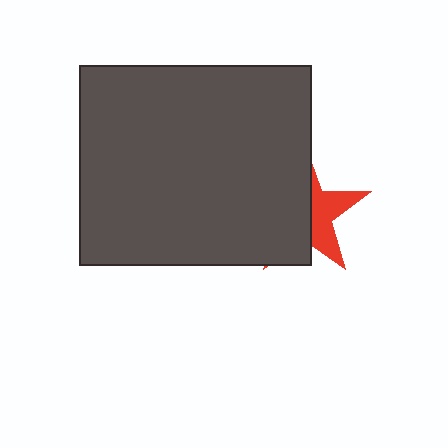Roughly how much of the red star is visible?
A small part of it is visible (roughly 40%).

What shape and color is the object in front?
The object in front is a dark gray rectangle.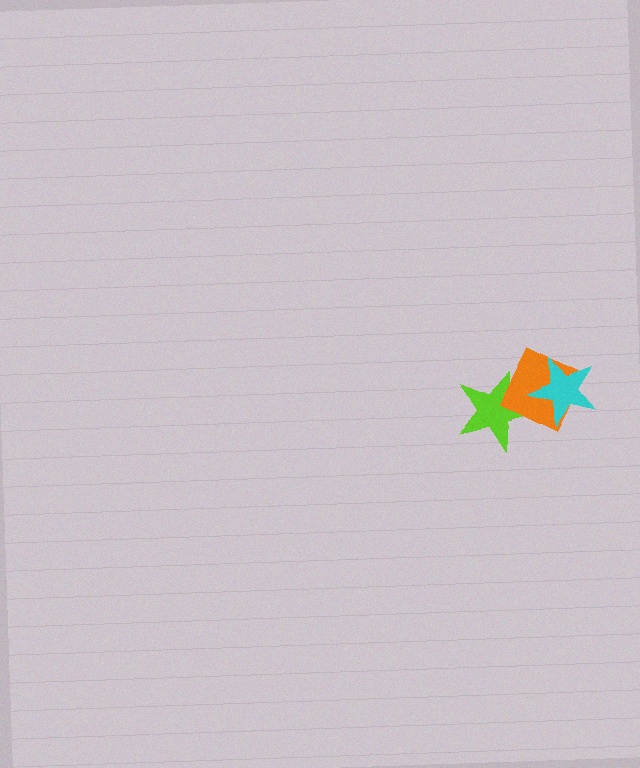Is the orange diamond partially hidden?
Yes, it is partially covered by another shape.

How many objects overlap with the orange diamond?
2 objects overlap with the orange diamond.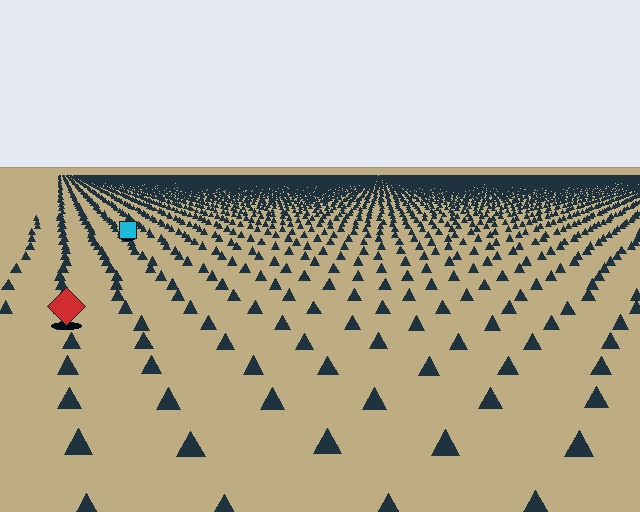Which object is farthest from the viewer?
The cyan square is farthest from the viewer. It appears smaller and the ground texture around it is denser.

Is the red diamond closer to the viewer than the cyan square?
Yes. The red diamond is closer — you can tell from the texture gradient: the ground texture is coarser near it.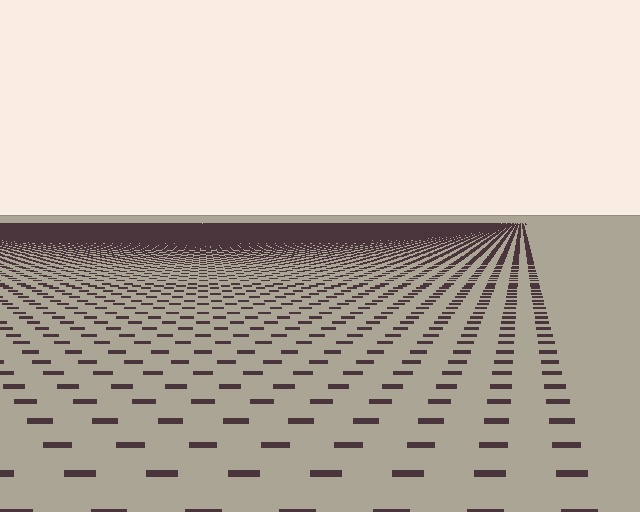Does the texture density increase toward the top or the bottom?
Density increases toward the top.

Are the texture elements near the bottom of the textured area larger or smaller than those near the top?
Larger. Near the bottom, elements are closer to the viewer and appear at a bigger on-screen size.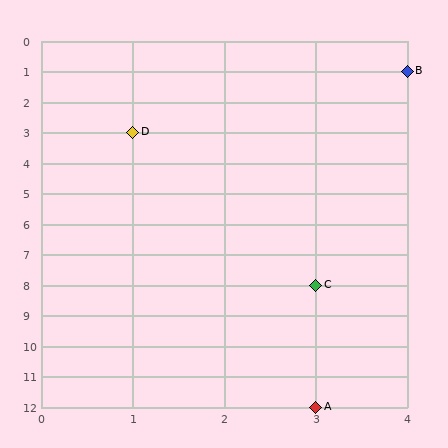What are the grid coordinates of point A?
Point A is at grid coordinates (3, 12).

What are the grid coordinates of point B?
Point B is at grid coordinates (4, 1).